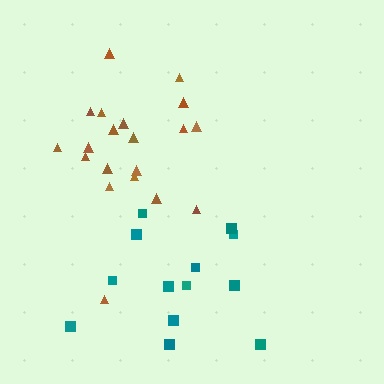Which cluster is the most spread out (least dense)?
Teal.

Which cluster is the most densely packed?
Brown.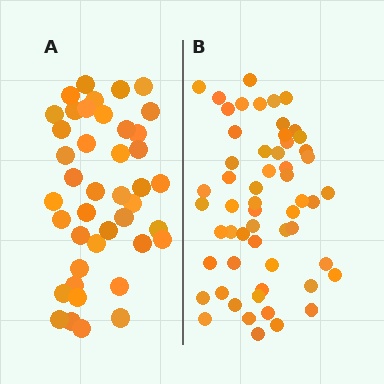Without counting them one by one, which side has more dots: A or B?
Region B (the right region) has more dots.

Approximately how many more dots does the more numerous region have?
Region B has approximately 15 more dots than region A.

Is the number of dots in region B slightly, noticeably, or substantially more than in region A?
Region B has noticeably more, but not dramatically so. The ratio is roughly 1.4 to 1.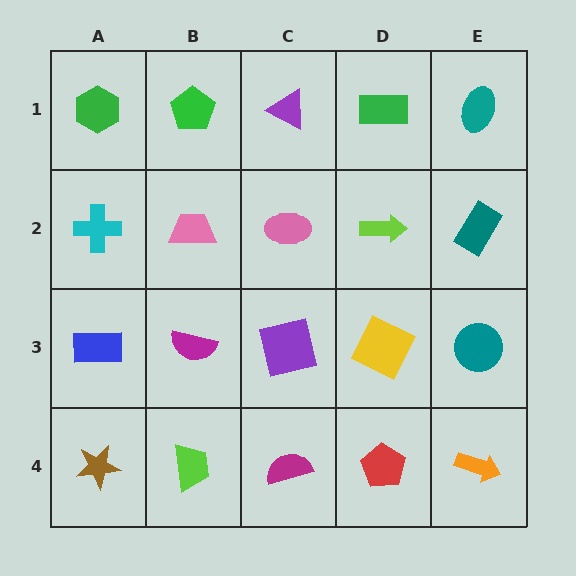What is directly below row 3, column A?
A brown star.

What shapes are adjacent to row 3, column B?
A pink trapezoid (row 2, column B), a lime trapezoid (row 4, column B), a blue rectangle (row 3, column A), a purple square (row 3, column C).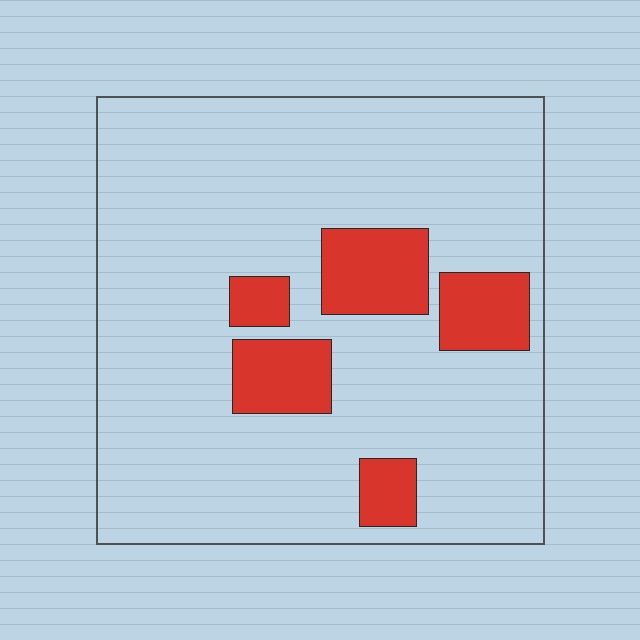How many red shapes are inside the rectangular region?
5.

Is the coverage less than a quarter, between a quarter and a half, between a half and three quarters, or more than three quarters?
Less than a quarter.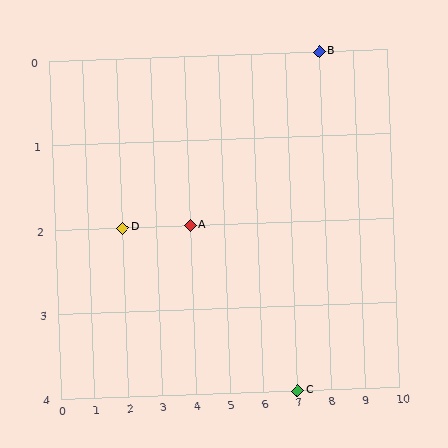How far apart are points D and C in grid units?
Points D and C are 5 columns and 2 rows apart (about 5.4 grid units diagonally).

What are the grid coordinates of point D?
Point D is at grid coordinates (2, 2).